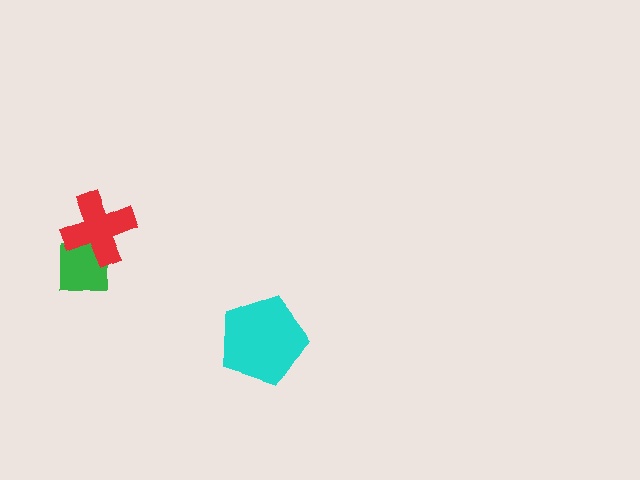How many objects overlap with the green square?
1 object overlaps with the green square.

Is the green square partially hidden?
Yes, it is partially covered by another shape.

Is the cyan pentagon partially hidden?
No, no other shape covers it.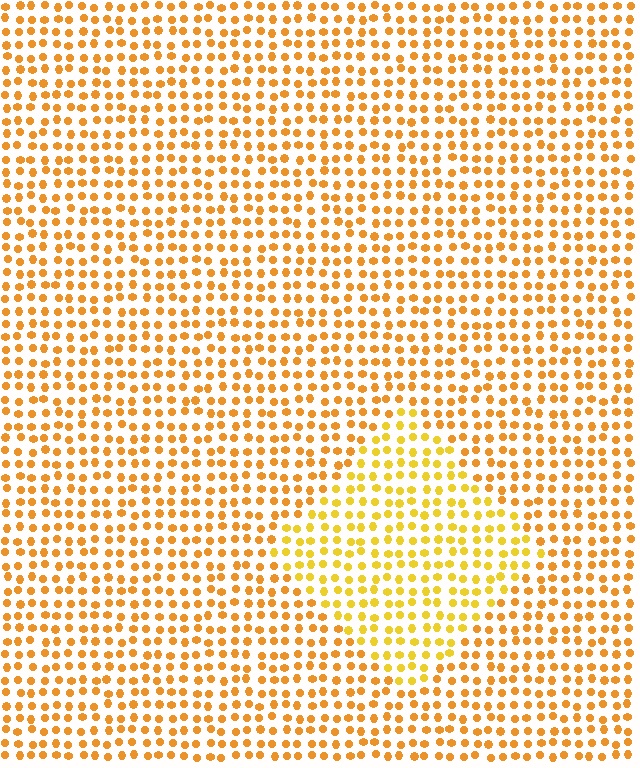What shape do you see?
I see a diamond.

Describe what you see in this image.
The image is filled with small orange elements in a uniform arrangement. A diamond-shaped region is visible where the elements are tinted to a slightly different hue, forming a subtle color boundary.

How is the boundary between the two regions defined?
The boundary is defined purely by a slight shift in hue (about 19 degrees). Spacing, size, and orientation are identical on both sides.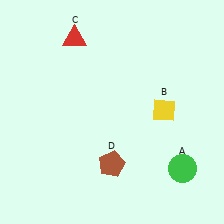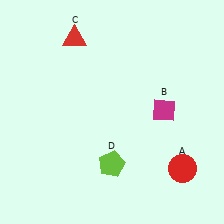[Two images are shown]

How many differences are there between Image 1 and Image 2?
There are 3 differences between the two images.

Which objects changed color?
A changed from green to red. B changed from yellow to magenta. D changed from brown to lime.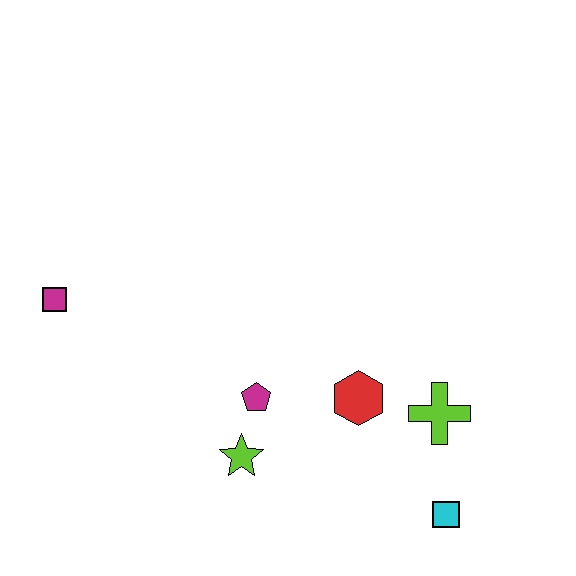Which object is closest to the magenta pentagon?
The lime star is closest to the magenta pentagon.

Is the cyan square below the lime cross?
Yes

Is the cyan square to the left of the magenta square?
No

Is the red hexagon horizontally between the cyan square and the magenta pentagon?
Yes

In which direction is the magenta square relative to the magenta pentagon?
The magenta square is to the left of the magenta pentagon.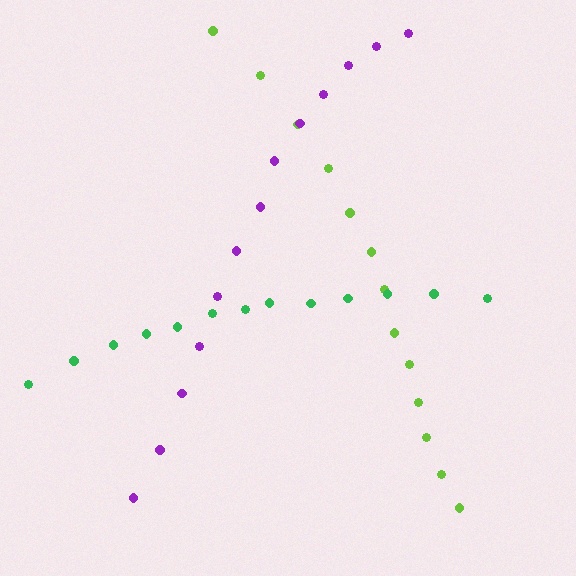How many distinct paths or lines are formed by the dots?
There are 3 distinct paths.